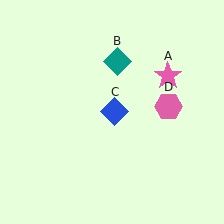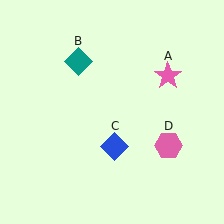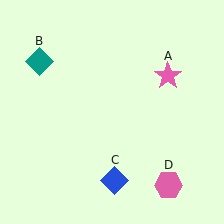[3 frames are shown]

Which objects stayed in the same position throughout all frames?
Pink star (object A) remained stationary.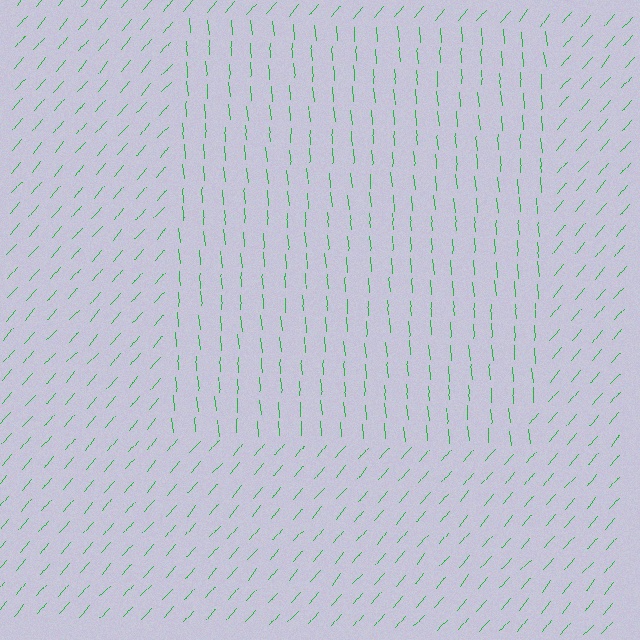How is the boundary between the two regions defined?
The boundary is defined purely by a change in line orientation (approximately 45 degrees difference). All lines are the same color and thickness.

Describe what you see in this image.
The image is filled with small green line segments. A rectangle region in the image has lines oriented differently from the surrounding lines, creating a visible texture boundary.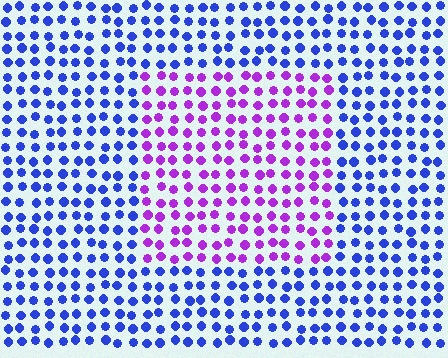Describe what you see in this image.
The image is filled with small blue elements in a uniform arrangement. A rectangle-shaped region is visible where the elements are tinted to a slightly different hue, forming a subtle color boundary.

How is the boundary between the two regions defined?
The boundary is defined purely by a slight shift in hue (about 54 degrees). Spacing, size, and orientation are identical on both sides.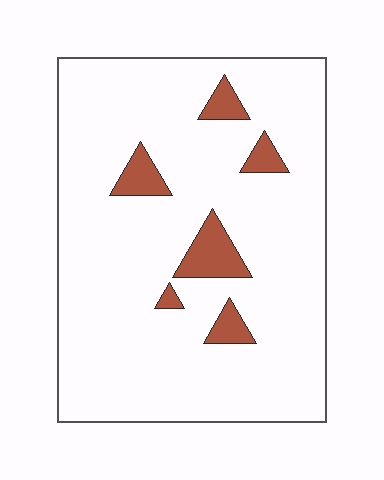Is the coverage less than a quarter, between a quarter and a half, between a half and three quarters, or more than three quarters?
Less than a quarter.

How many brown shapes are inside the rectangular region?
6.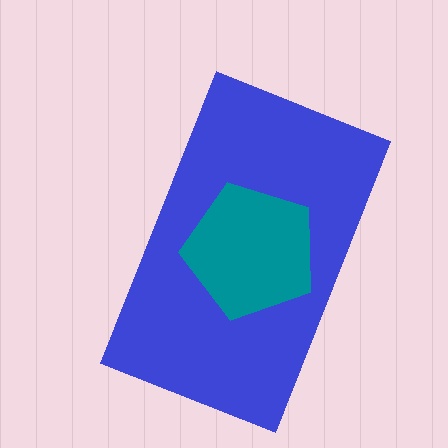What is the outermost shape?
The blue rectangle.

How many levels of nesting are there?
2.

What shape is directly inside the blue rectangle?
The teal pentagon.